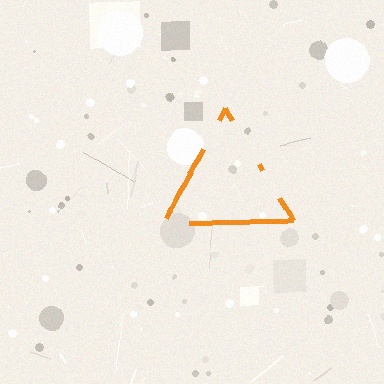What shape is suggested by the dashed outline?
The dashed outline suggests a triangle.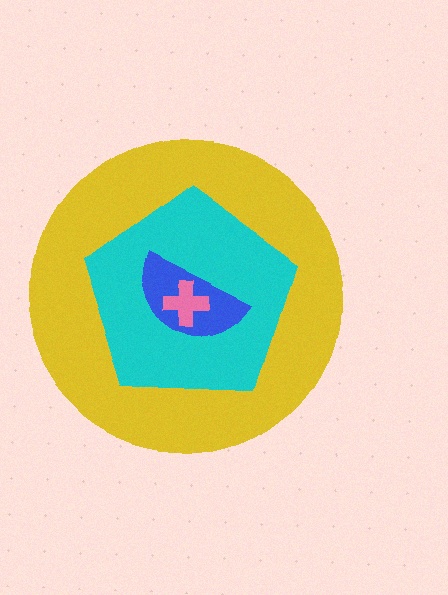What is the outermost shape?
The yellow circle.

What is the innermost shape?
The pink cross.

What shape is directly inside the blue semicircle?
The pink cross.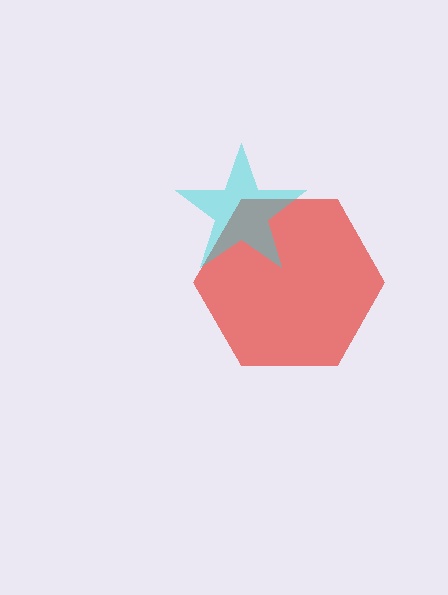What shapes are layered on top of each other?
The layered shapes are: a red hexagon, a cyan star.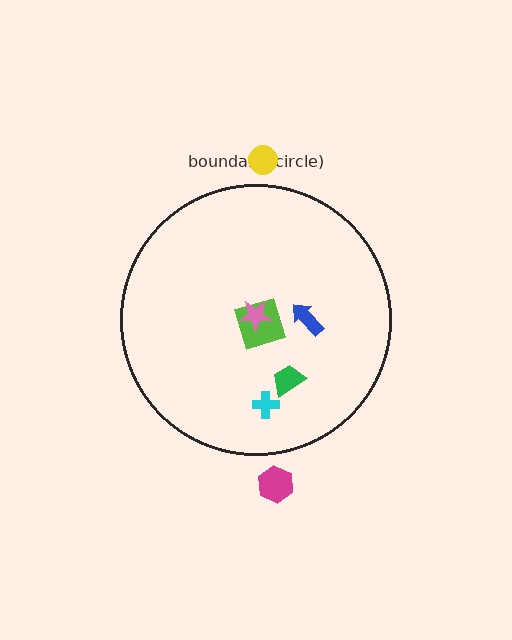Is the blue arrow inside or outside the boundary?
Inside.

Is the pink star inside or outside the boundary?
Inside.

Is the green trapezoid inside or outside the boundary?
Inside.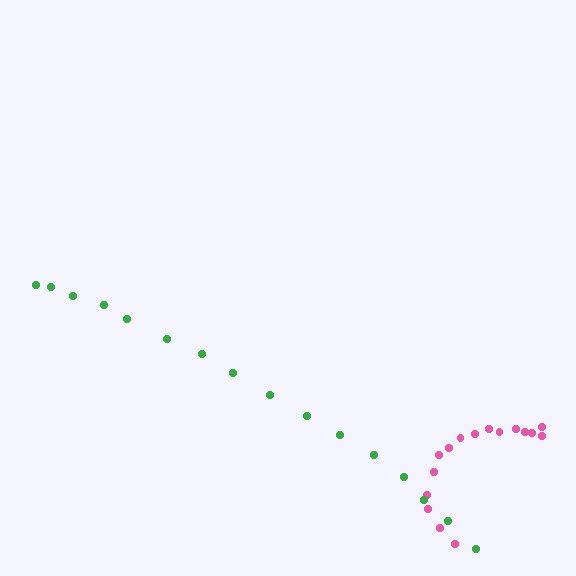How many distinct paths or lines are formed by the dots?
There are 2 distinct paths.